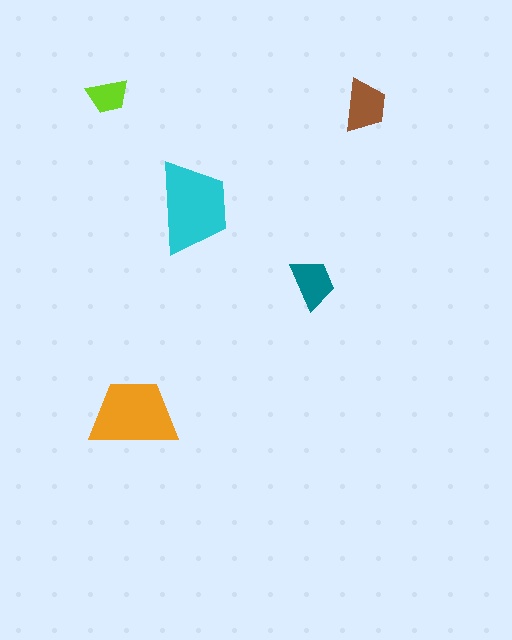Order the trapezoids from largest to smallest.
the cyan one, the orange one, the brown one, the teal one, the lime one.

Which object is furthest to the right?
The brown trapezoid is rightmost.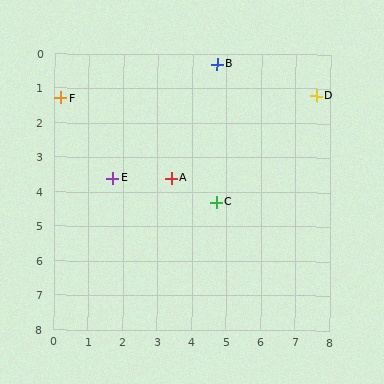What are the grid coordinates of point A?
Point A is at approximately (3.4, 3.6).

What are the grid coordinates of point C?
Point C is at approximately (4.7, 4.3).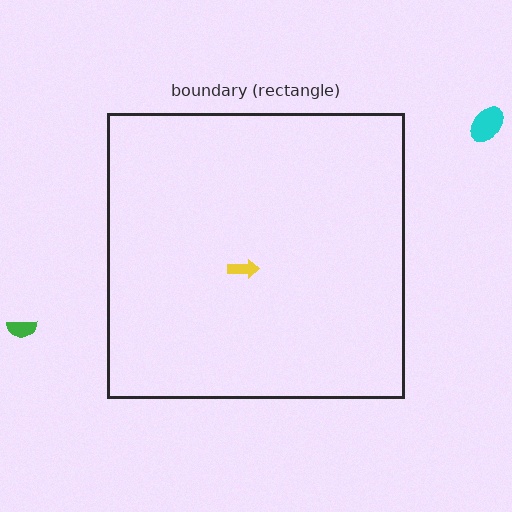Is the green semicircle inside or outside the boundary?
Outside.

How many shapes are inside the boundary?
1 inside, 2 outside.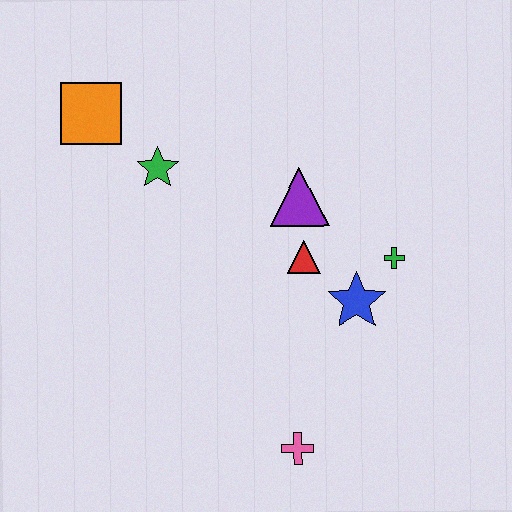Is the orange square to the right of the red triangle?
No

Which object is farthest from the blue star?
The orange square is farthest from the blue star.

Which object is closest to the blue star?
The green cross is closest to the blue star.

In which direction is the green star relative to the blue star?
The green star is to the left of the blue star.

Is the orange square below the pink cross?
No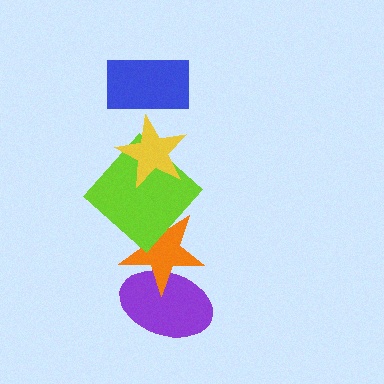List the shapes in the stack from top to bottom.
From top to bottom: the blue rectangle, the yellow star, the lime diamond, the orange star, the purple ellipse.